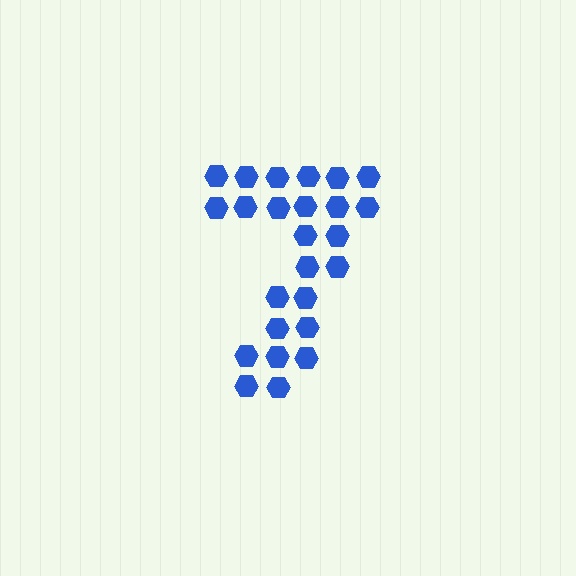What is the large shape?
The large shape is the digit 7.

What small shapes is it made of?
It is made of small hexagons.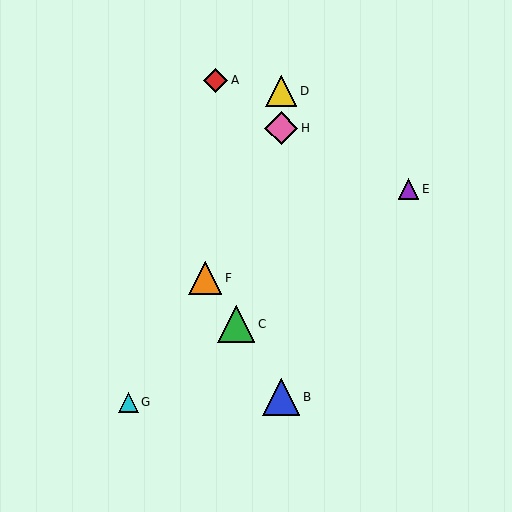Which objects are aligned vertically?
Objects B, D, H are aligned vertically.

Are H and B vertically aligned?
Yes, both are at x≈281.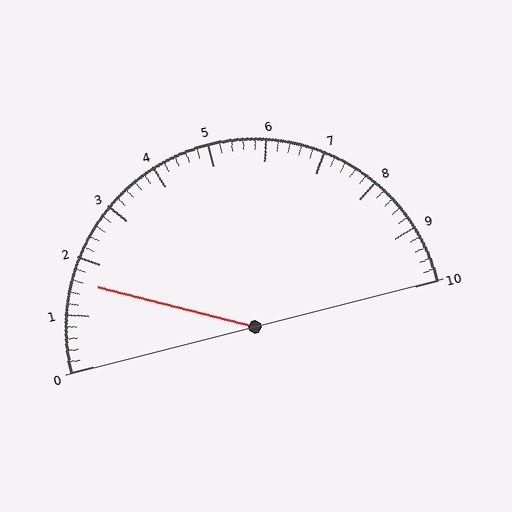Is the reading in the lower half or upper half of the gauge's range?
The reading is in the lower half of the range (0 to 10).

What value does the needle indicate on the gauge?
The needle indicates approximately 1.6.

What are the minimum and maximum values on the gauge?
The gauge ranges from 0 to 10.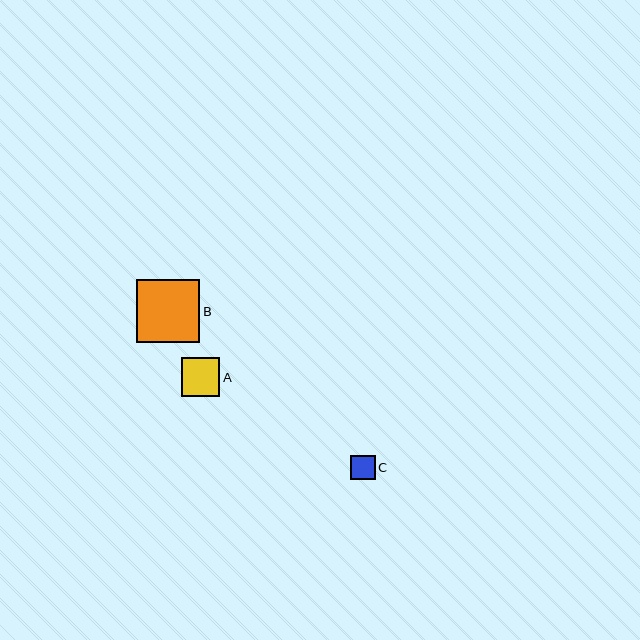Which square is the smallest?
Square C is the smallest with a size of approximately 24 pixels.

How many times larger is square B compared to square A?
Square B is approximately 1.7 times the size of square A.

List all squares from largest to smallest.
From largest to smallest: B, A, C.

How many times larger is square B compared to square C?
Square B is approximately 2.6 times the size of square C.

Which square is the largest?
Square B is the largest with a size of approximately 63 pixels.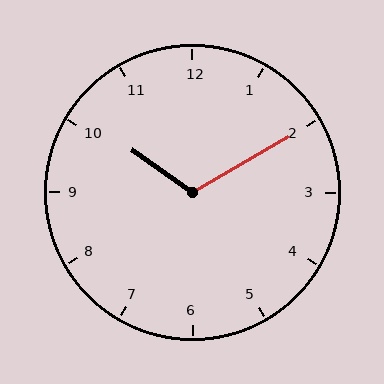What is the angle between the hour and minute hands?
Approximately 115 degrees.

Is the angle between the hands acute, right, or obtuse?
It is obtuse.